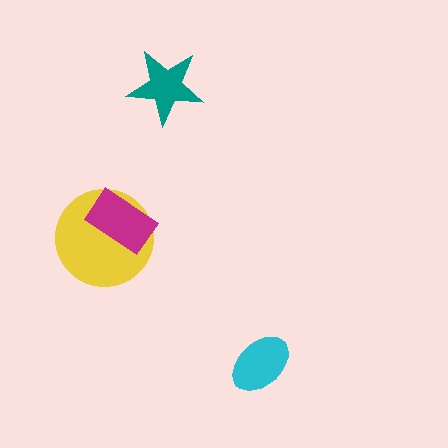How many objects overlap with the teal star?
0 objects overlap with the teal star.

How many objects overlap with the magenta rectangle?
1 object overlaps with the magenta rectangle.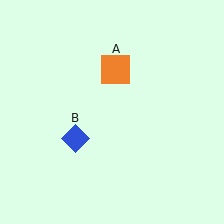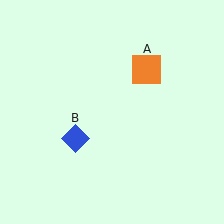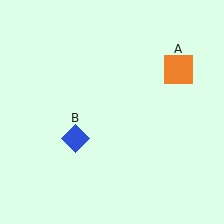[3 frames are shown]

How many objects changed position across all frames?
1 object changed position: orange square (object A).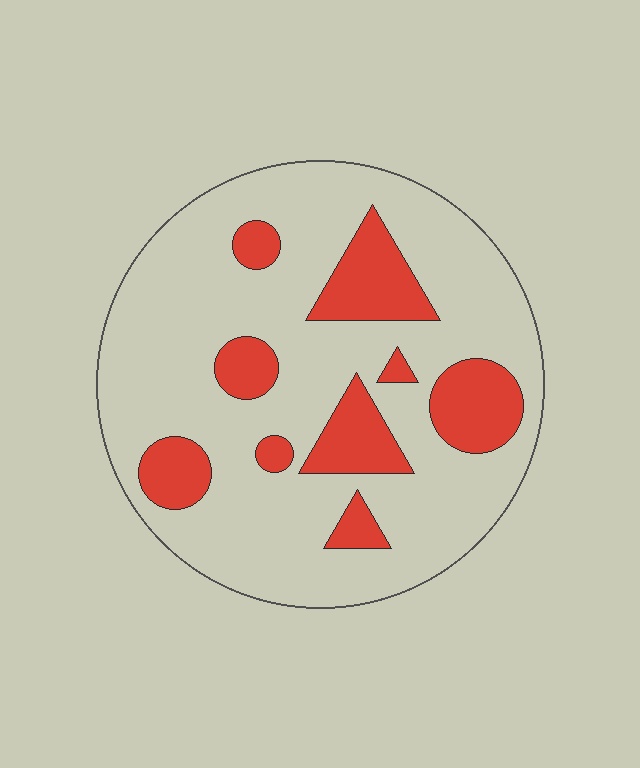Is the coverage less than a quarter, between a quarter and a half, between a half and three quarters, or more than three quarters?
Less than a quarter.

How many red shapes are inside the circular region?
9.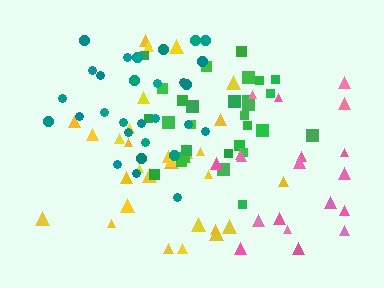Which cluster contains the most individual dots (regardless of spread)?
Yellow (31).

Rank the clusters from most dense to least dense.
green, teal, yellow, pink.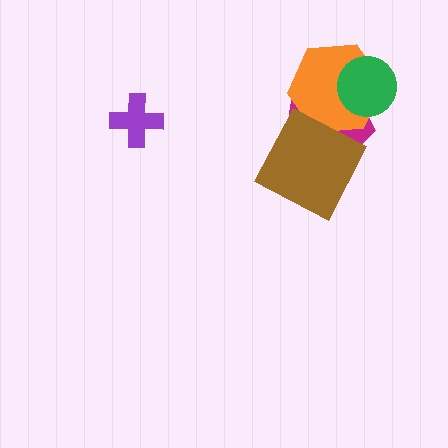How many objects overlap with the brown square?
2 objects overlap with the brown square.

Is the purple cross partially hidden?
No, no other shape covers it.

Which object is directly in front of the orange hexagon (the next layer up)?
The brown square is directly in front of the orange hexagon.